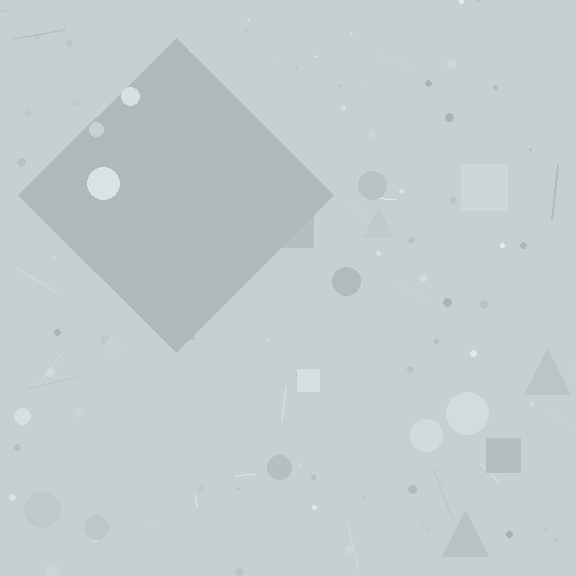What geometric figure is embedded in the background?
A diamond is embedded in the background.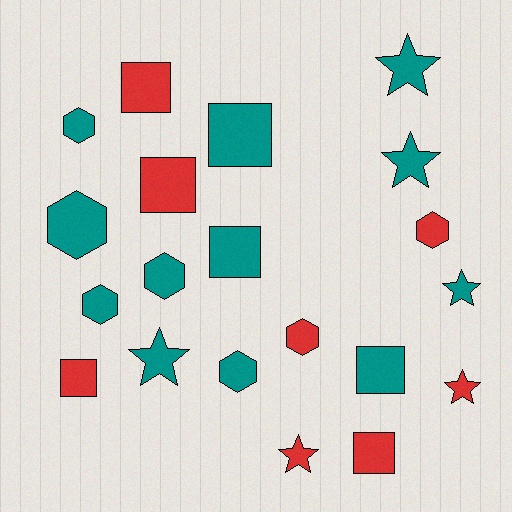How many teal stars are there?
There are 4 teal stars.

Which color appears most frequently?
Teal, with 12 objects.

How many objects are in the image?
There are 20 objects.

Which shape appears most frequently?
Hexagon, with 7 objects.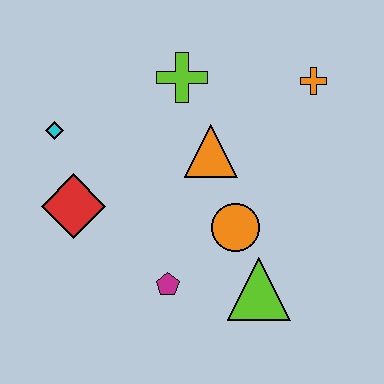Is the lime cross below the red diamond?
No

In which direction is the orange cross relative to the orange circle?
The orange cross is above the orange circle.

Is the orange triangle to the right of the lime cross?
Yes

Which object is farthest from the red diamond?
The orange cross is farthest from the red diamond.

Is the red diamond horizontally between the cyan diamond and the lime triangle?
Yes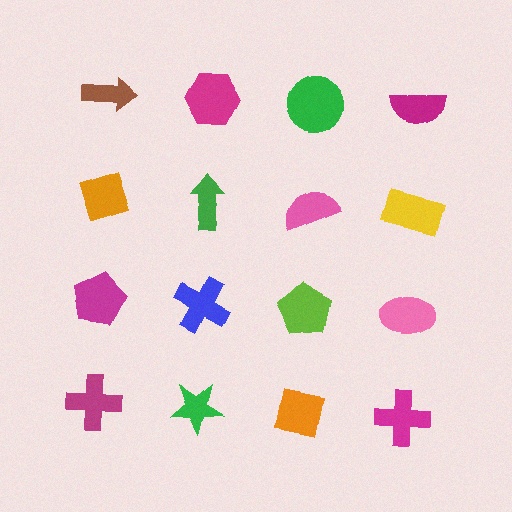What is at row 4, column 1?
A magenta cross.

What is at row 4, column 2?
A green star.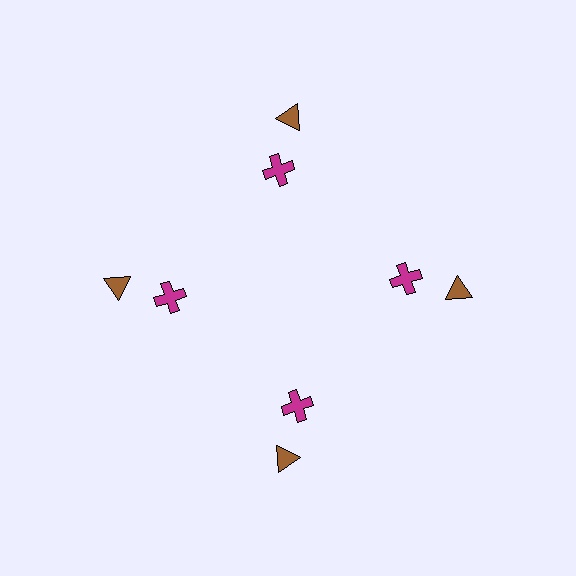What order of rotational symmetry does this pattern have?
This pattern has 4-fold rotational symmetry.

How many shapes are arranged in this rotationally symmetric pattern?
There are 8 shapes, arranged in 4 groups of 2.